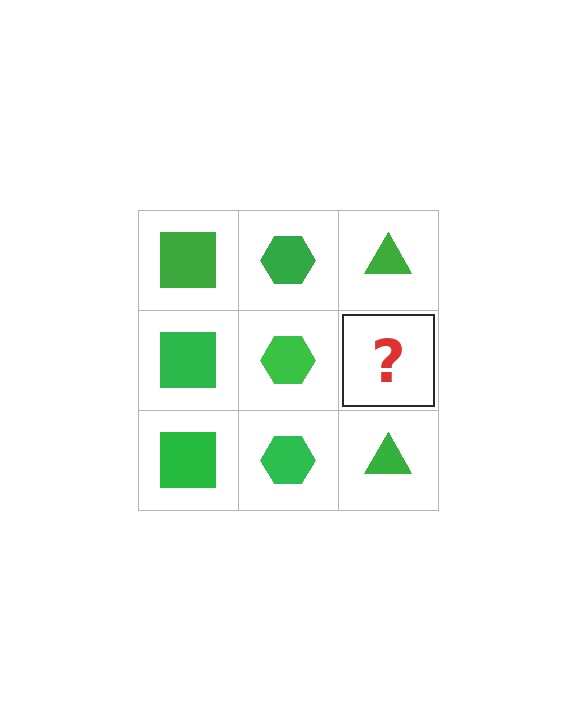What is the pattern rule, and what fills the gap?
The rule is that each column has a consistent shape. The gap should be filled with a green triangle.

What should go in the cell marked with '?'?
The missing cell should contain a green triangle.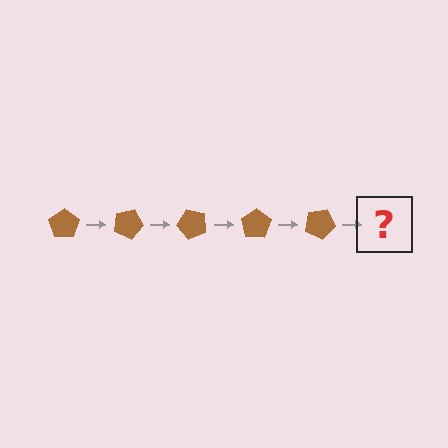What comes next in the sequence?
The next element should be a brown pentagon rotated 125 degrees.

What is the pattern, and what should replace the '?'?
The pattern is that the pentagon rotates 25 degrees each step. The '?' should be a brown pentagon rotated 125 degrees.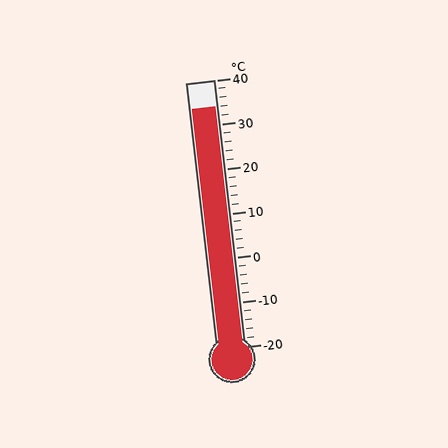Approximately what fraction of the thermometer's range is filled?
The thermometer is filled to approximately 90% of its range.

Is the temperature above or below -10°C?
The temperature is above -10°C.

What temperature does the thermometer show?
The thermometer shows approximately 34°C.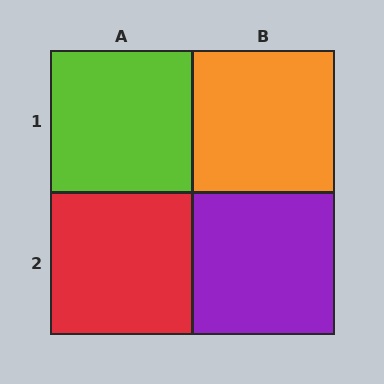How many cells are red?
1 cell is red.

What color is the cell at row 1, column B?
Orange.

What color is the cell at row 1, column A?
Lime.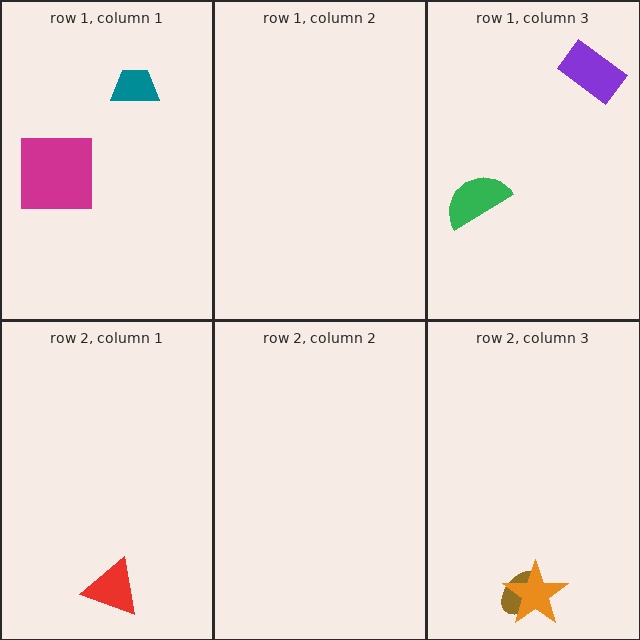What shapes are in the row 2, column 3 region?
The brown ellipse, the orange star.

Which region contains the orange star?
The row 2, column 3 region.